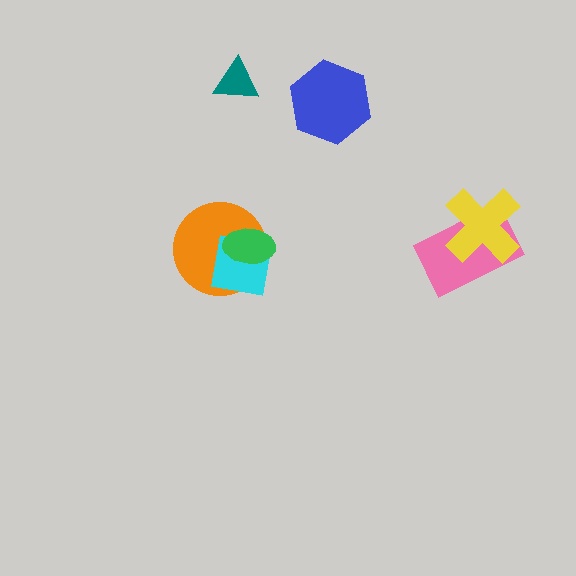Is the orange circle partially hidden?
Yes, it is partially covered by another shape.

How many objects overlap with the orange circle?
2 objects overlap with the orange circle.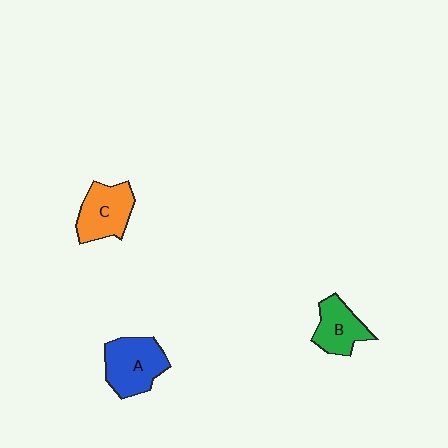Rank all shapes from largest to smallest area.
From largest to smallest: A (blue), C (orange), B (green).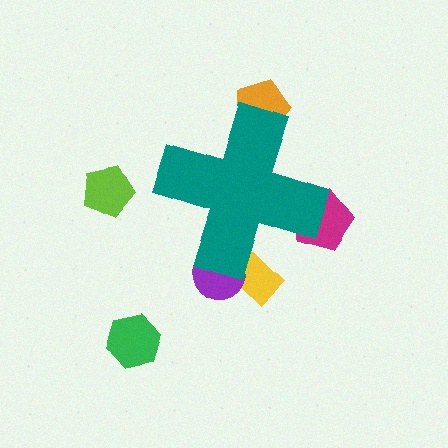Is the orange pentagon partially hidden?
Yes, the orange pentagon is partially hidden behind the teal cross.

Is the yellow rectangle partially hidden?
Yes, the yellow rectangle is partially hidden behind the teal cross.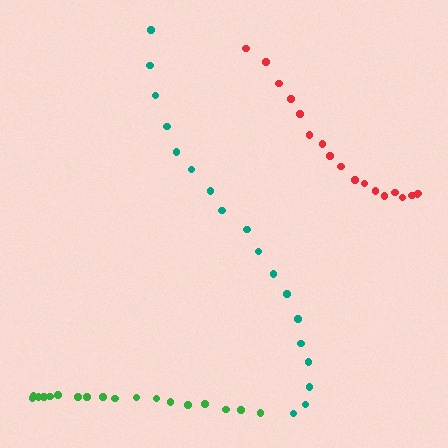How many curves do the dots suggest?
There are 3 distinct paths.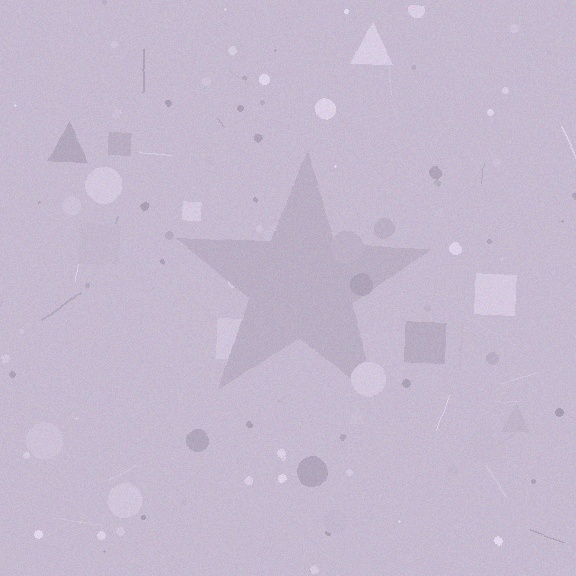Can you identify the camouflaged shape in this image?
The camouflaged shape is a star.